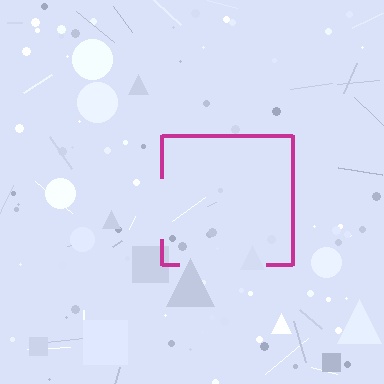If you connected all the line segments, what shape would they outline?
They would outline a square.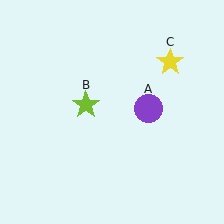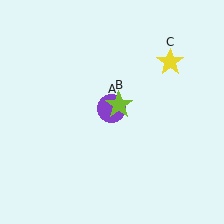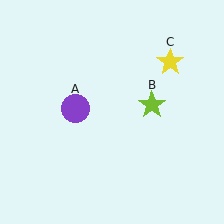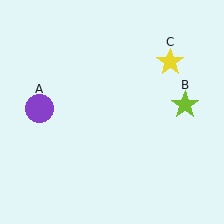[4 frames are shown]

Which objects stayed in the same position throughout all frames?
Yellow star (object C) remained stationary.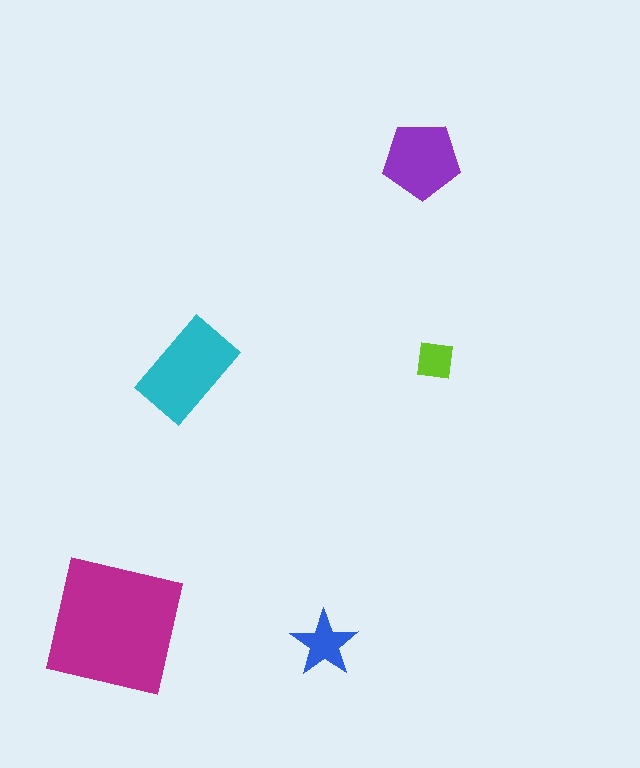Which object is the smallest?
The lime square.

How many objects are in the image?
There are 5 objects in the image.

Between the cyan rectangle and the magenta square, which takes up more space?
The magenta square.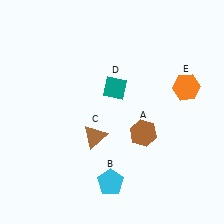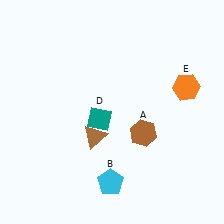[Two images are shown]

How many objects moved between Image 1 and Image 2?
1 object moved between the two images.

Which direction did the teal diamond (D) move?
The teal diamond (D) moved down.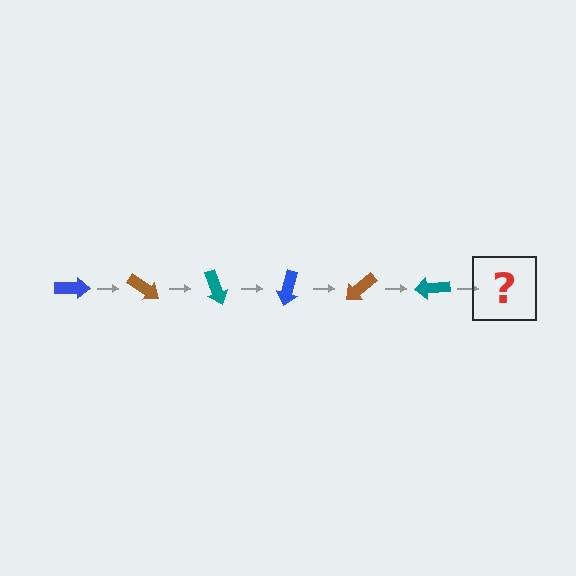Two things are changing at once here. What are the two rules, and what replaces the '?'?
The two rules are that it rotates 35 degrees each step and the color cycles through blue, brown, and teal. The '?' should be a blue arrow, rotated 210 degrees from the start.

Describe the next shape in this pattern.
It should be a blue arrow, rotated 210 degrees from the start.